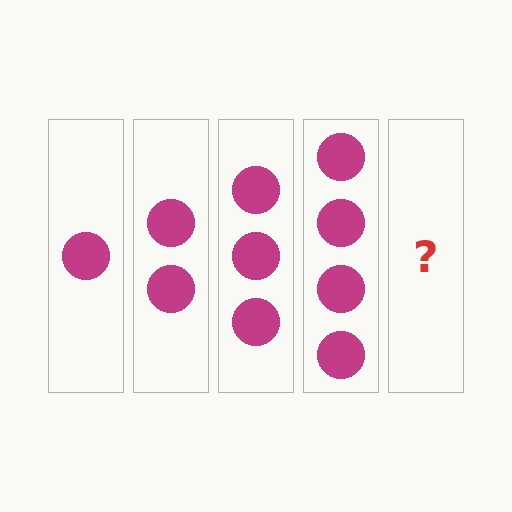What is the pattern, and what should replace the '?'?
The pattern is that each step adds one more circle. The '?' should be 5 circles.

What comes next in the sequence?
The next element should be 5 circles.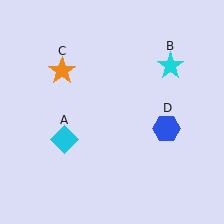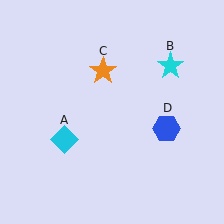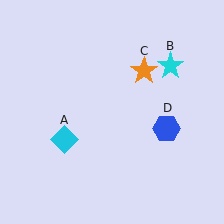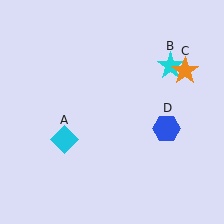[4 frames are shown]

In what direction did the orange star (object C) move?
The orange star (object C) moved right.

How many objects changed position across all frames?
1 object changed position: orange star (object C).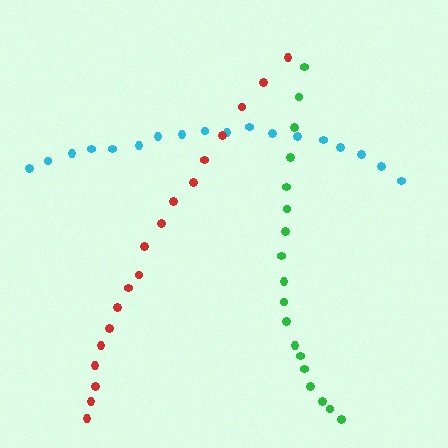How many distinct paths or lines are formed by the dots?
There are 3 distinct paths.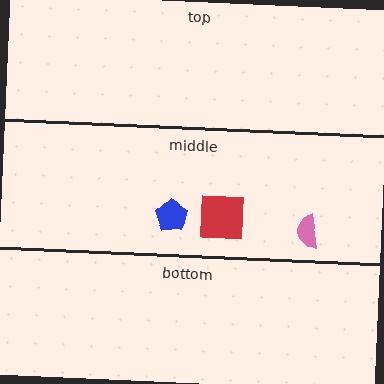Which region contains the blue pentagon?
The middle region.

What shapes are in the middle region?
The blue pentagon, the red square, the pink semicircle.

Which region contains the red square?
The middle region.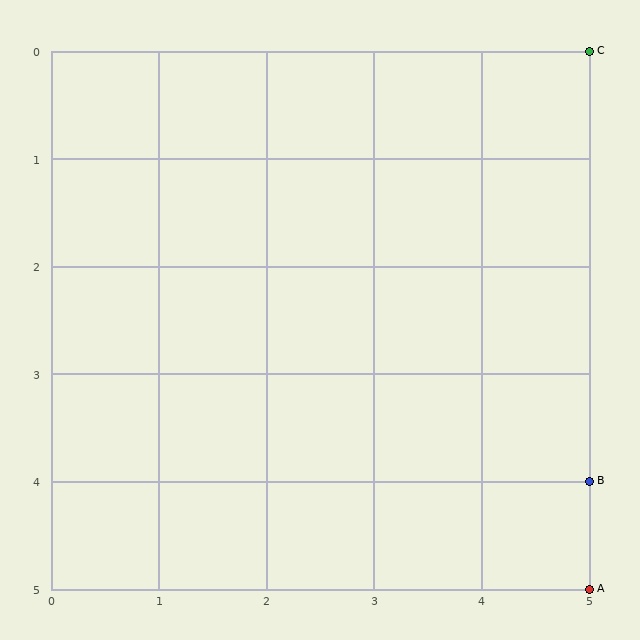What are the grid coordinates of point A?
Point A is at grid coordinates (5, 5).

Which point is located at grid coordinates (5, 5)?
Point A is at (5, 5).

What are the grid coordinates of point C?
Point C is at grid coordinates (5, 0).